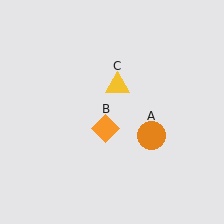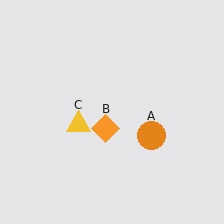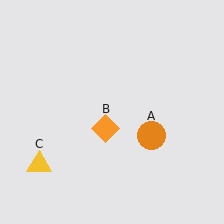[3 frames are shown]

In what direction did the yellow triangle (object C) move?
The yellow triangle (object C) moved down and to the left.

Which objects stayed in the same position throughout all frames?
Orange circle (object A) and orange diamond (object B) remained stationary.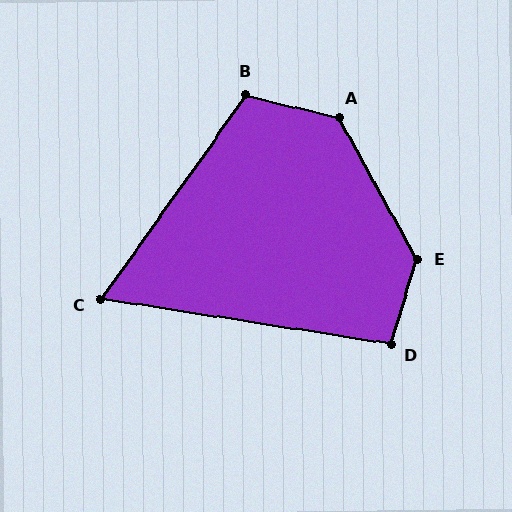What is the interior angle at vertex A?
Approximately 133 degrees (obtuse).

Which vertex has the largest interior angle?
E, at approximately 134 degrees.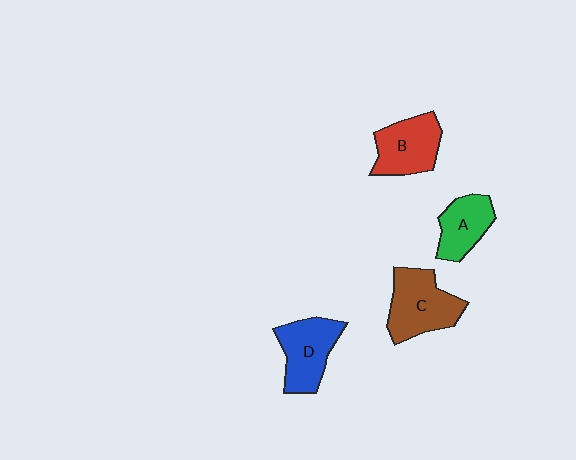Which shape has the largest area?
Shape C (brown).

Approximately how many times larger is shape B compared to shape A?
Approximately 1.2 times.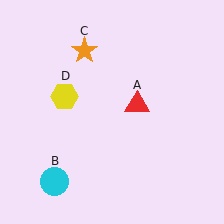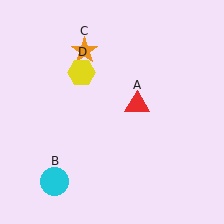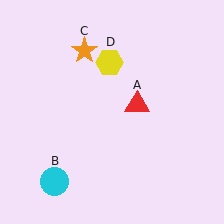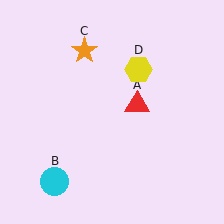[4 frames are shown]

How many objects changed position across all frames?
1 object changed position: yellow hexagon (object D).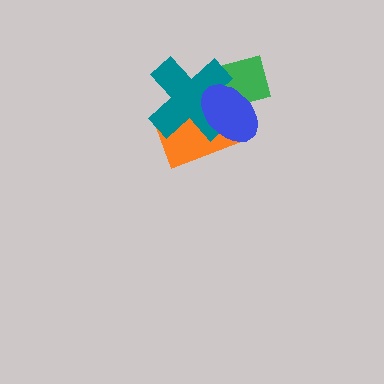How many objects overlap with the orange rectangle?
3 objects overlap with the orange rectangle.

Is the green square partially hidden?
Yes, it is partially covered by another shape.